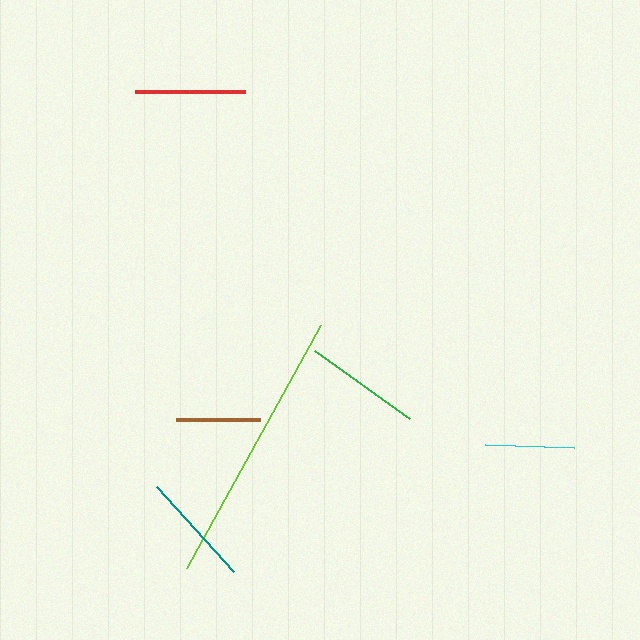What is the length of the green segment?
The green segment is approximately 117 pixels long.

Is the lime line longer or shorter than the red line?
The lime line is longer than the red line.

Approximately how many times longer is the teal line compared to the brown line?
The teal line is approximately 1.4 times the length of the brown line.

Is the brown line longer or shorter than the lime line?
The lime line is longer than the brown line.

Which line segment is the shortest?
The brown line is the shortest at approximately 84 pixels.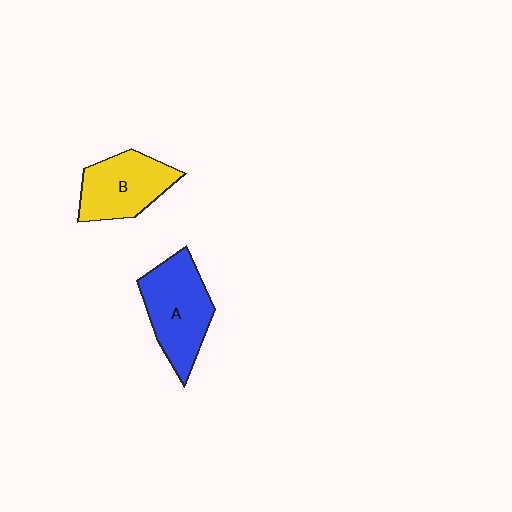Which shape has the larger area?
Shape A (blue).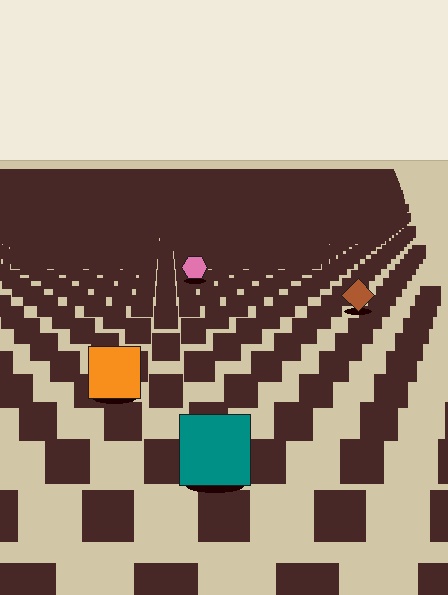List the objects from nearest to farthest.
From nearest to farthest: the teal square, the orange square, the brown diamond, the pink hexagon.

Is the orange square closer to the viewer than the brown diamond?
Yes. The orange square is closer — you can tell from the texture gradient: the ground texture is coarser near it.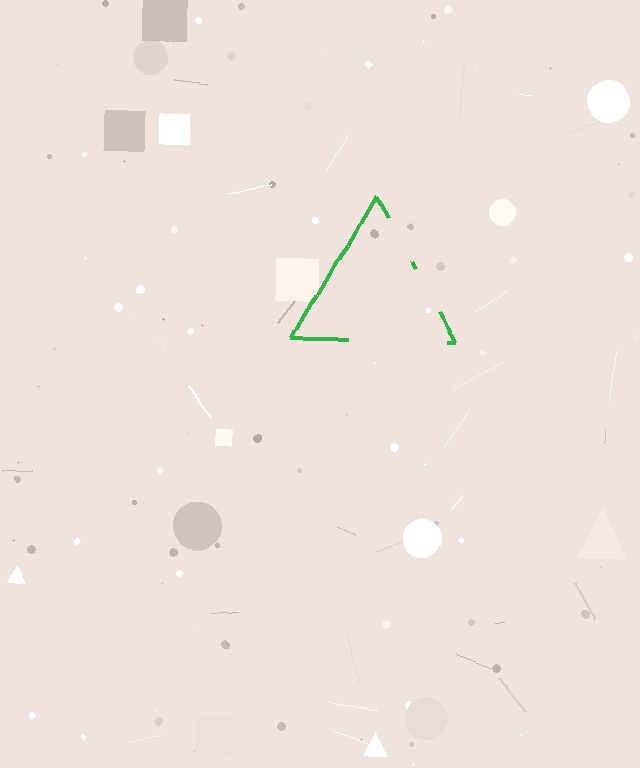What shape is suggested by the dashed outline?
The dashed outline suggests a triangle.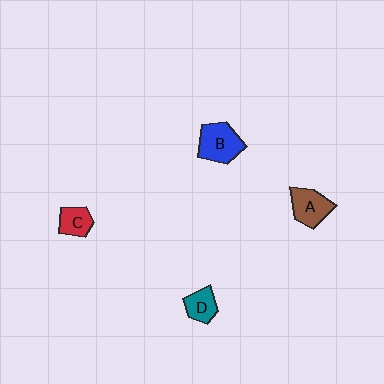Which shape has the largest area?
Shape B (blue).